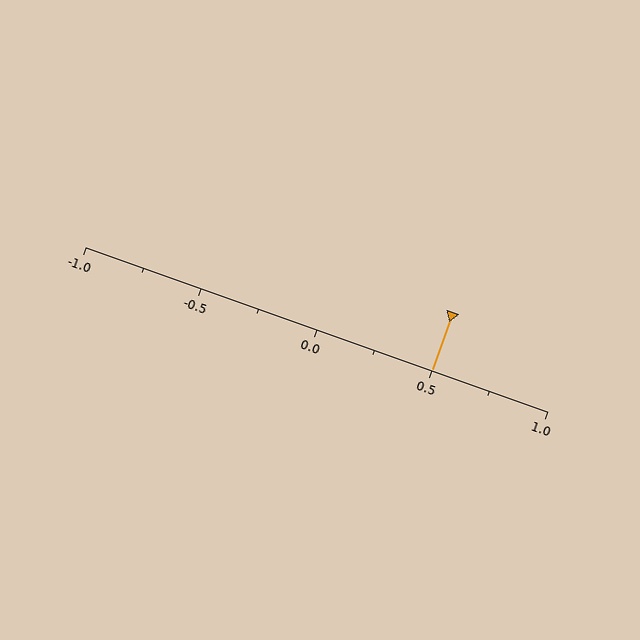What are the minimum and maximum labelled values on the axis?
The axis runs from -1.0 to 1.0.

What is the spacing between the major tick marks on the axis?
The major ticks are spaced 0.5 apart.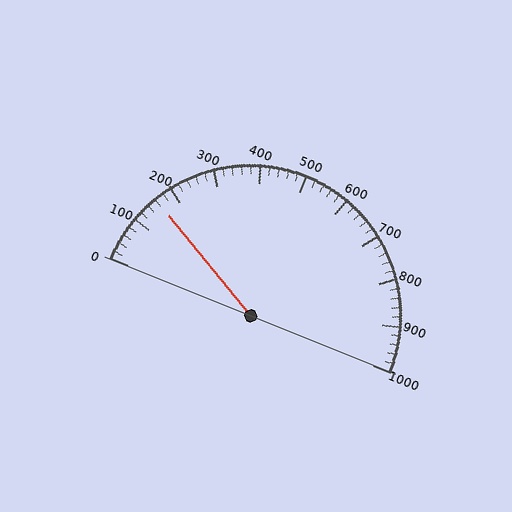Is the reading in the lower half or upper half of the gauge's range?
The reading is in the lower half of the range (0 to 1000).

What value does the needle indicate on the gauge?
The needle indicates approximately 160.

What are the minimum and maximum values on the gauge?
The gauge ranges from 0 to 1000.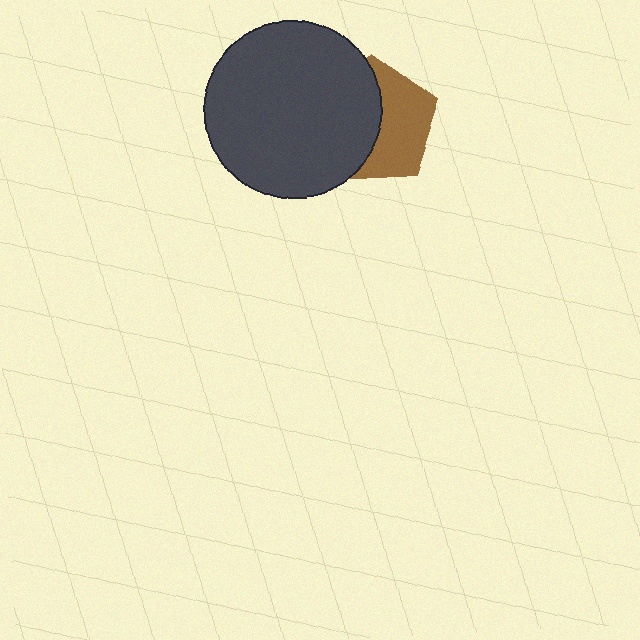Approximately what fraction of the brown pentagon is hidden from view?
Roughly 50% of the brown pentagon is hidden behind the dark gray circle.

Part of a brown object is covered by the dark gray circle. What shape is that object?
It is a pentagon.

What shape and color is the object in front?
The object in front is a dark gray circle.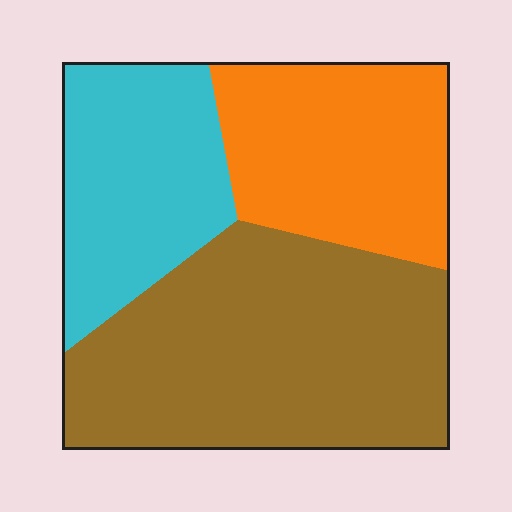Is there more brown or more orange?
Brown.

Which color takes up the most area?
Brown, at roughly 50%.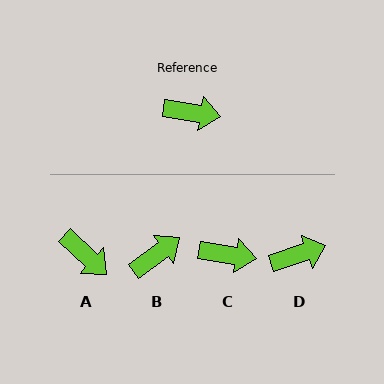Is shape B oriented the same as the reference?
No, it is off by about 44 degrees.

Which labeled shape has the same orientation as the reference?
C.